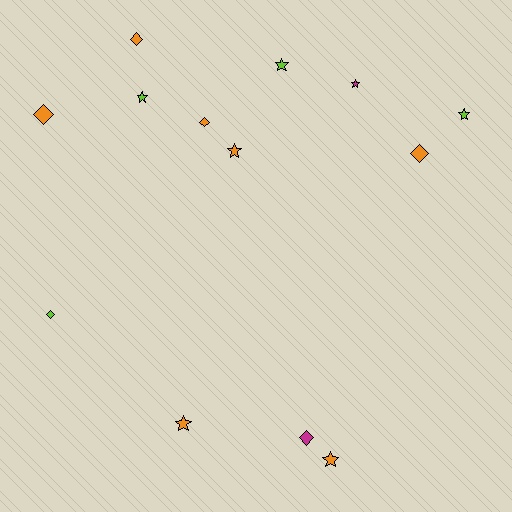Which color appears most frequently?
Orange, with 7 objects.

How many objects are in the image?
There are 13 objects.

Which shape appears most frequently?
Star, with 7 objects.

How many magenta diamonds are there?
There is 1 magenta diamond.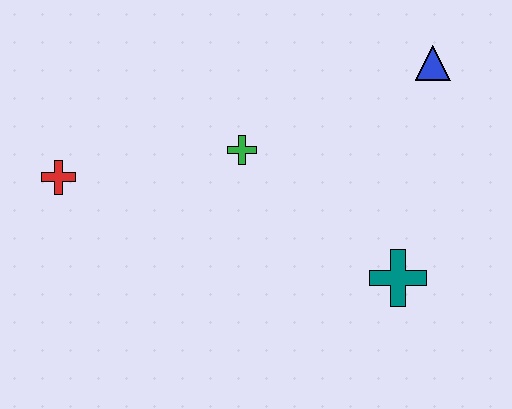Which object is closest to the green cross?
The red cross is closest to the green cross.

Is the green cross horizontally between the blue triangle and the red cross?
Yes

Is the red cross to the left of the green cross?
Yes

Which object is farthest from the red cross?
The blue triangle is farthest from the red cross.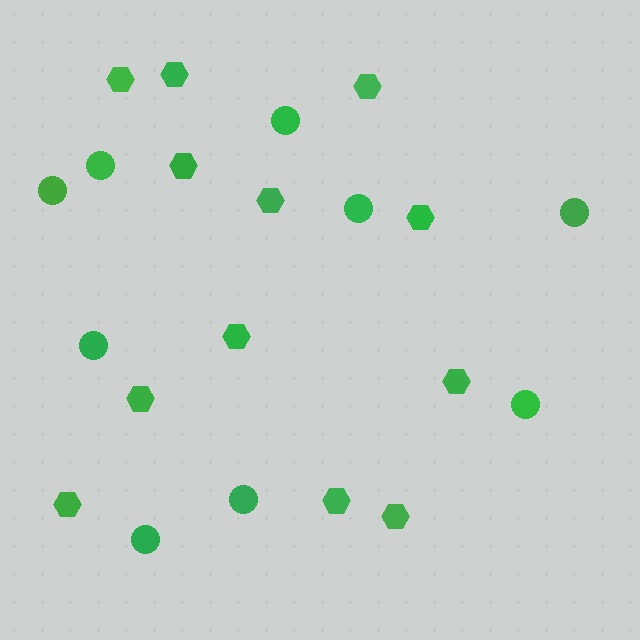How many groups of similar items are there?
There are 2 groups: one group of hexagons (12) and one group of circles (9).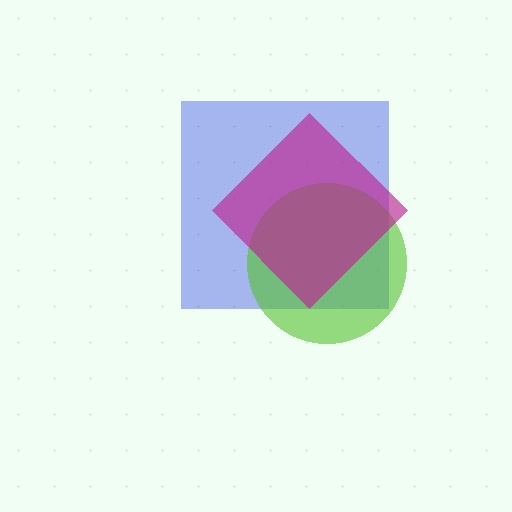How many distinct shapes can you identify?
There are 3 distinct shapes: a blue square, a lime circle, a magenta diamond.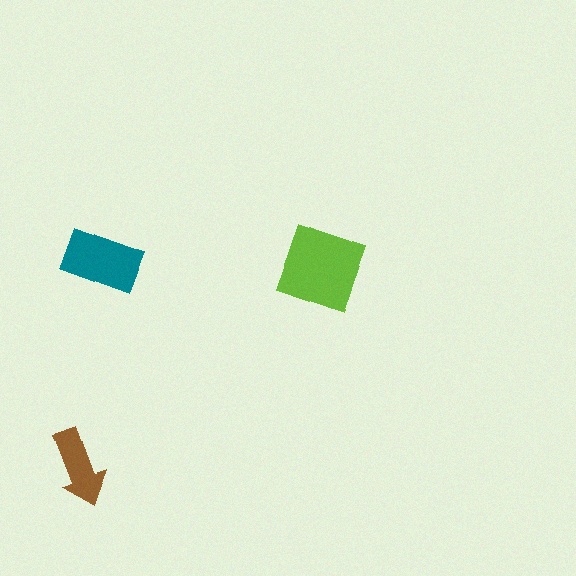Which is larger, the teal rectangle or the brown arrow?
The teal rectangle.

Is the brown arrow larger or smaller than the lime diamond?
Smaller.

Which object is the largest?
The lime diamond.